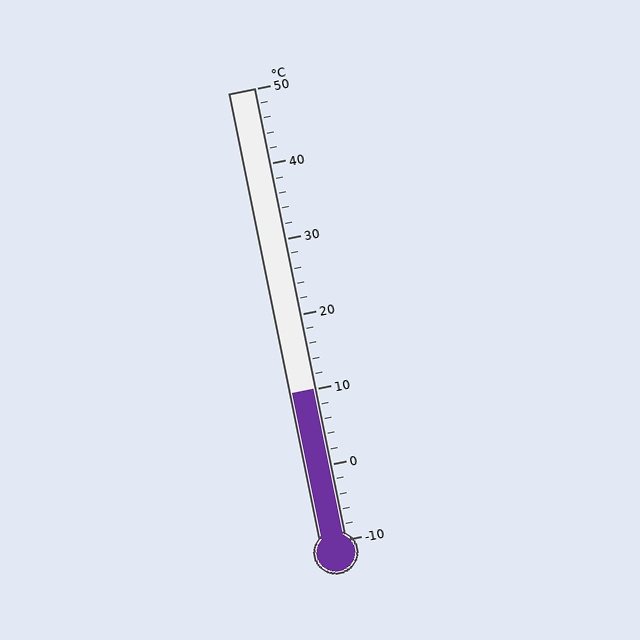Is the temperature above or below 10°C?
The temperature is at 10°C.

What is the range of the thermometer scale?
The thermometer scale ranges from -10°C to 50°C.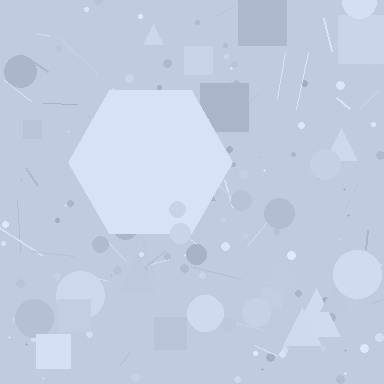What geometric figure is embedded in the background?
A hexagon is embedded in the background.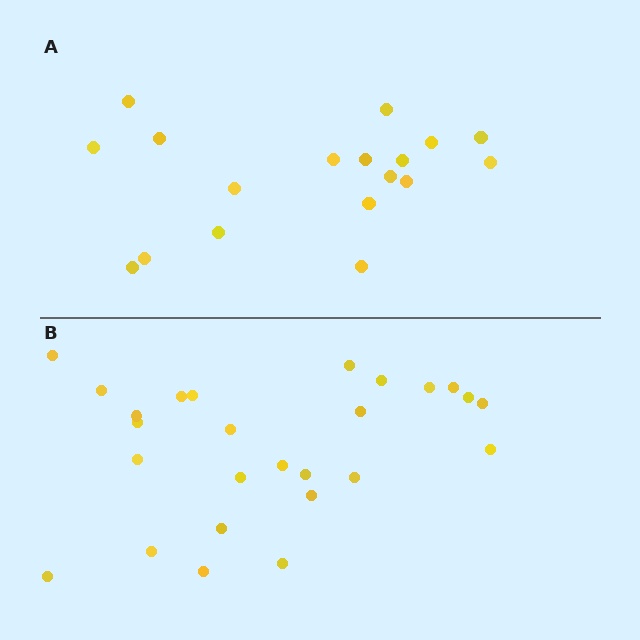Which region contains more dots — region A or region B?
Region B (the bottom region) has more dots.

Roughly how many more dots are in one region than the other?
Region B has roughly 8 or so more dots than region A.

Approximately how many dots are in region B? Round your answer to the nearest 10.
About 30 dots. (The exact count is 26, which rounds to 30.)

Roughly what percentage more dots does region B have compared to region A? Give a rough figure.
About 45% more.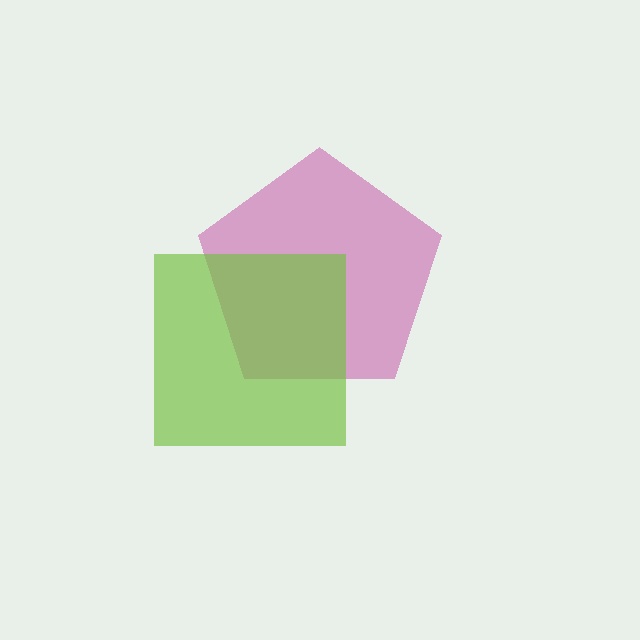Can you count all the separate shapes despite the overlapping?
Yes, there are 2 separate shapes.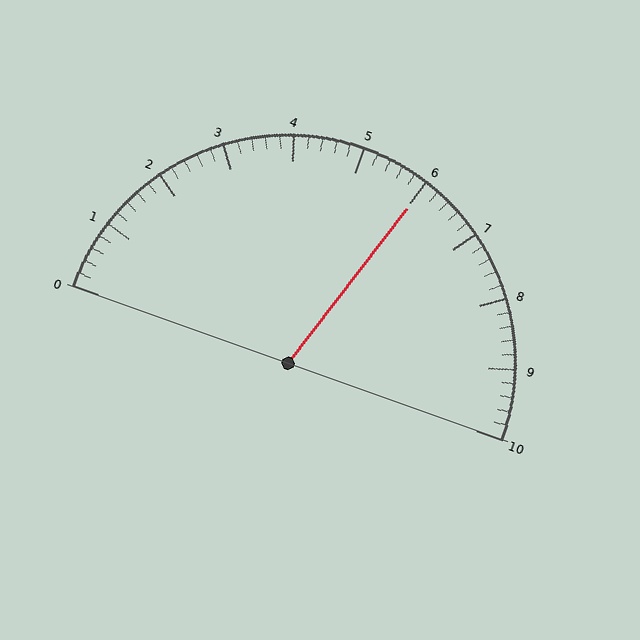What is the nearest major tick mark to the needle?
The nearest major tick mark is 6.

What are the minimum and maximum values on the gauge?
The gauge ranges from 0 to 10.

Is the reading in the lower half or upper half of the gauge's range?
The reading is in the upper half of the range (0 to 10).